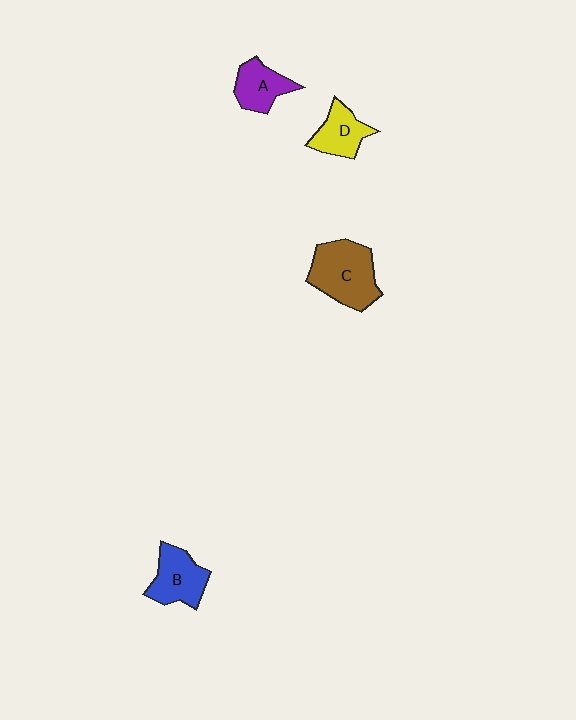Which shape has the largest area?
Shape C (brown).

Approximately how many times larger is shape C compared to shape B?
Approximately 1.4 times.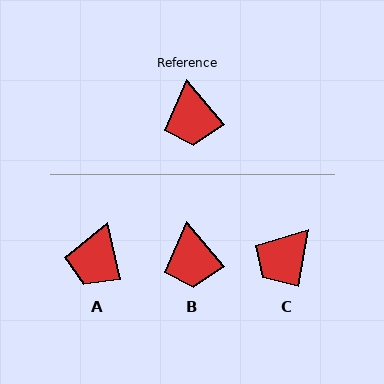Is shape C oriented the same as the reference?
No, it is off by about 50 degrees.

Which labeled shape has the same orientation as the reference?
B.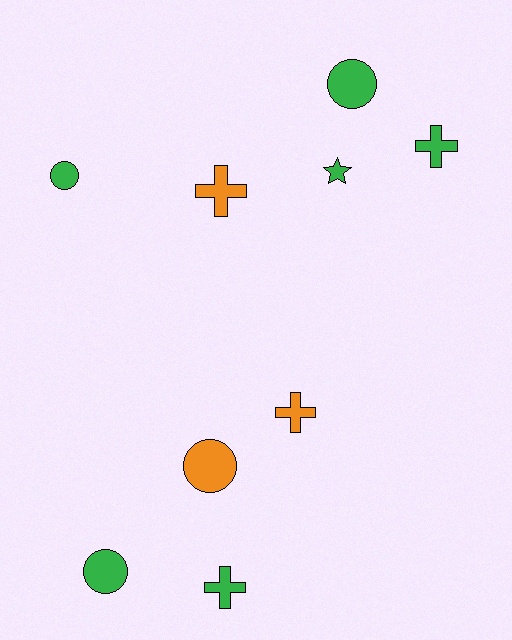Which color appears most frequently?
Green, with 6 objects.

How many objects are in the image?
There are 9 objects.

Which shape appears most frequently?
Cross, with 4 objects.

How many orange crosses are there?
There are 2 orange crosses.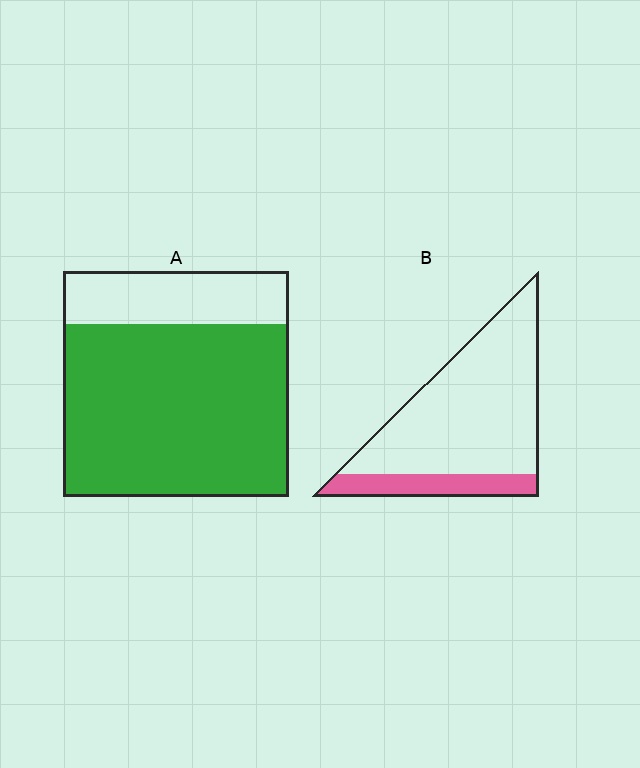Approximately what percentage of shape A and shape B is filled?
A is approximately 75% and B is approximately 20%.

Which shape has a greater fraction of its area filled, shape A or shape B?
Shape A.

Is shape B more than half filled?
No.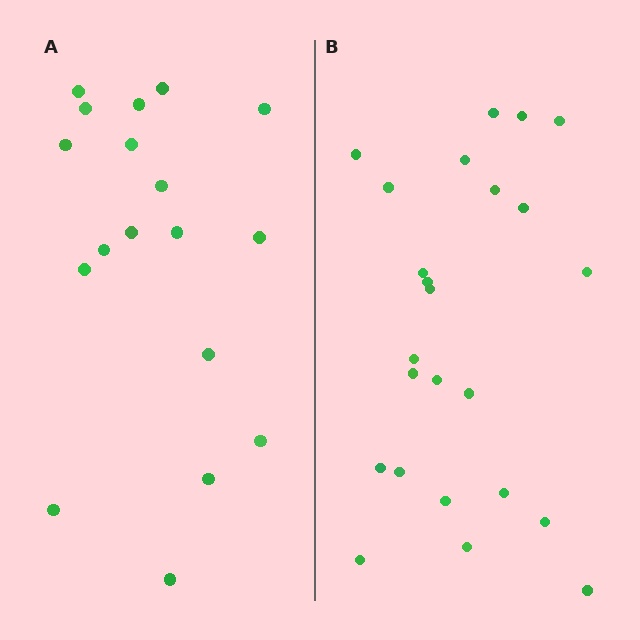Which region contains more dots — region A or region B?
Region B (the right region) has more dots.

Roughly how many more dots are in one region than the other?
Region B has about 6 more dots than region A.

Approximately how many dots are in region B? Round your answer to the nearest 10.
About 20 dots. (The exact count is 24, which rounds to 20.)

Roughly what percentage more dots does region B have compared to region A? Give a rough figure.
About 35% more.